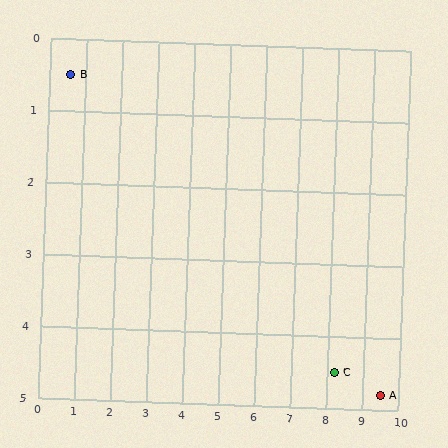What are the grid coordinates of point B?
Point B is at approximately (0.6, 0.5).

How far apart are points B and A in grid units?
Points B and A are about 9.9 grid units apart.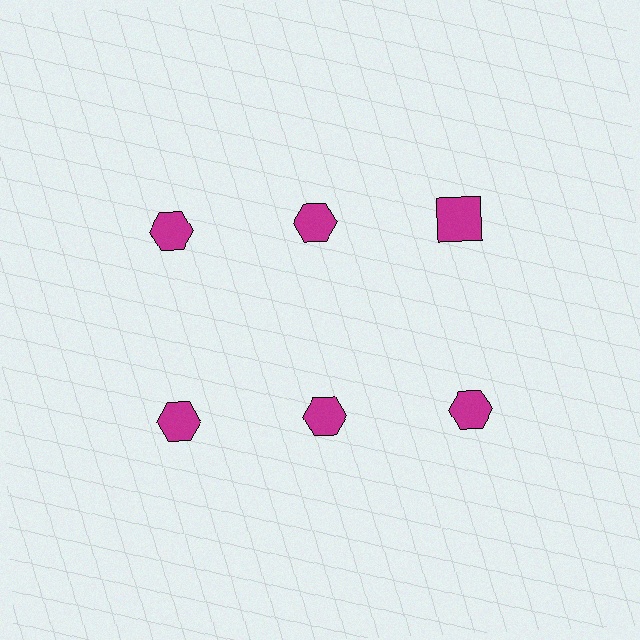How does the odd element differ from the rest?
It has a different shape: square instead of hexagon.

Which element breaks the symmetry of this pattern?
The magenta square in the top row, center column breaks the symmetry. All other shapes are magenta hexagons.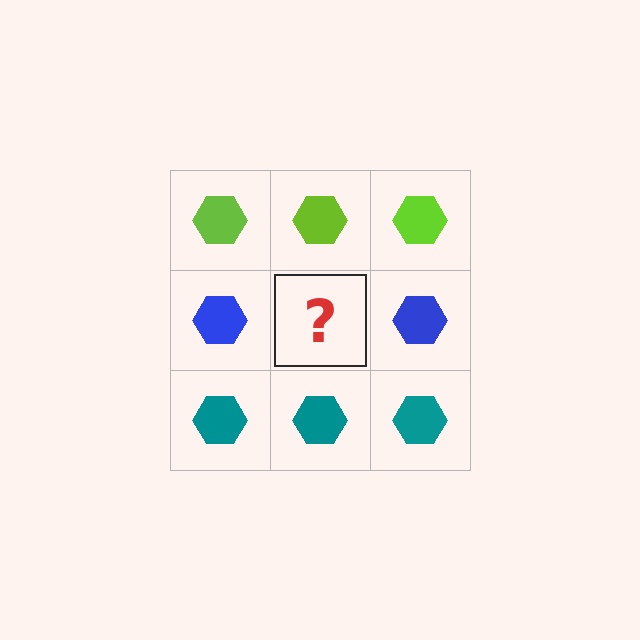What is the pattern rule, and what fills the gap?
The rule is that each row has a consistent color. The gap should be filled with a blue hexagon.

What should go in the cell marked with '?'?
The missing cell should contain a blue hexagon.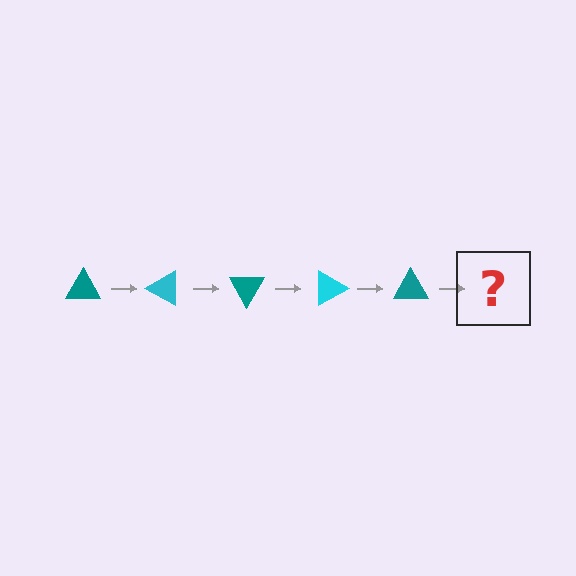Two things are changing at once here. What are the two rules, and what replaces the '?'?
The two rules are that it rotates 30 degrees each step and the color cycles through teal and cyan. The '?' should be a cyan triangle, rotated 150 degrees from the start.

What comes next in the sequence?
The next element should be a cyan triangle, rotated 150 degrees from the start.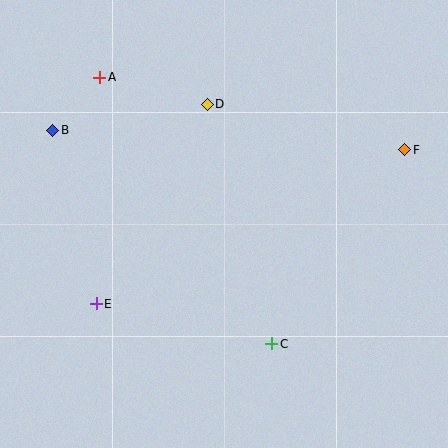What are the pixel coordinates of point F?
Point F is at (405, 150).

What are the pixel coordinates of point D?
Point D is at (207, 104).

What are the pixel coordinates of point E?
Point E is at (96, 304).